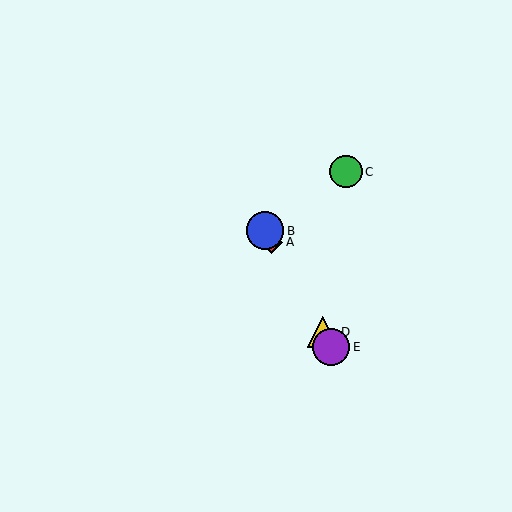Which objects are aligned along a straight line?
Objects A, B, D, E are aligned along a straight line.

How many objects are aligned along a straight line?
4 objects (A, B, D, E) are aligned along a straight line.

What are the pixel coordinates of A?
Object A is at (272, 242).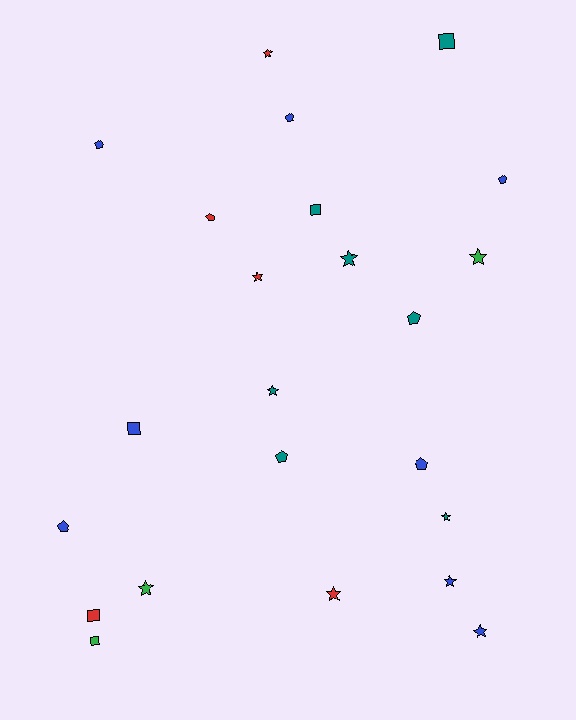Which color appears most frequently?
Blue, with 8 objects.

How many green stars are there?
There are 2 green stars.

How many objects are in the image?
There are 23 objects.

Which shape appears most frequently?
Star, with 10 objects.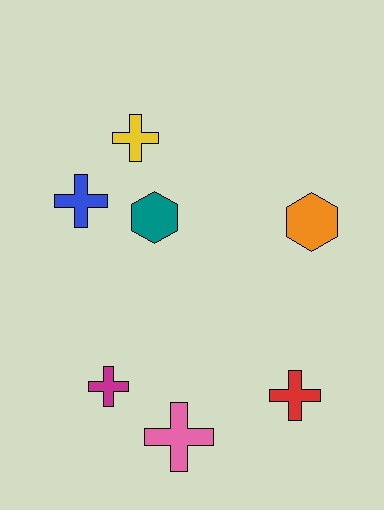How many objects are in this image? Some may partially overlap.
There are 7 objects.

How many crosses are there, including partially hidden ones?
There are 5 crosses.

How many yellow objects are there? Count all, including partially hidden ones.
There is 1 yellow object.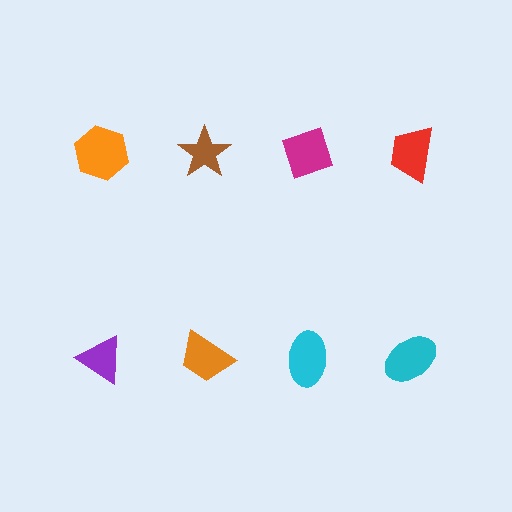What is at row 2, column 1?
A purple triangle.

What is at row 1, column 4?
A red trapezoid.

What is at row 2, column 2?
An orange trapezoid.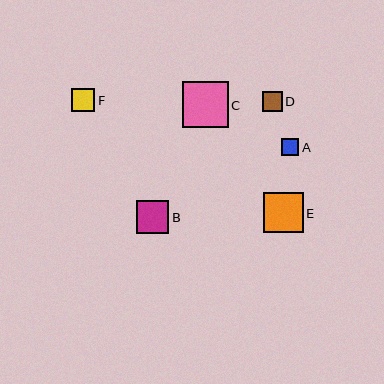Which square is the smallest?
Square A is the smallest with a size of approximately 17 pixels.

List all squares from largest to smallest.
From largest to smallest: C, E, B, F, D, A.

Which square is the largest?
Square C is the largest with a size of approximately 45 pixels.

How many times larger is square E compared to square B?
Square E is approximately 1.2 times the size of square B.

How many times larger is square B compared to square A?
Square B is approximately 1.9 times the size of square A.